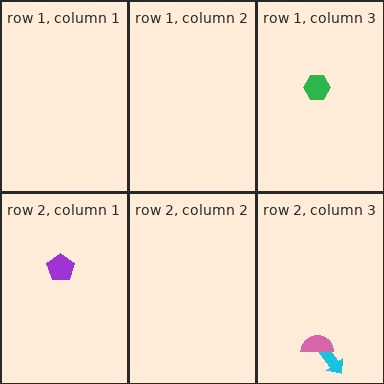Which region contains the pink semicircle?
The row 2, column 3 region.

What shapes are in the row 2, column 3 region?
The cyan arrow, the pink semicircle.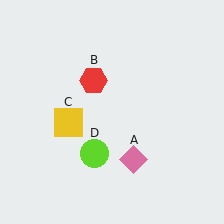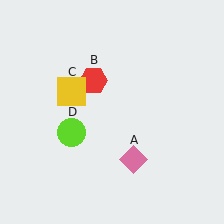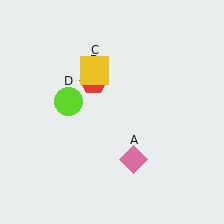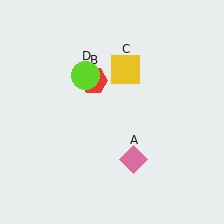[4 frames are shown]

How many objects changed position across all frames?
2 objects changed position: yellow square (object C), lime circle (object D).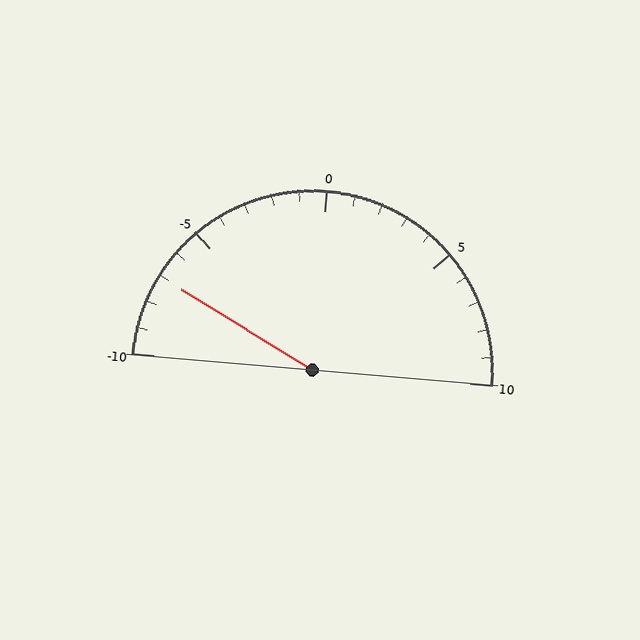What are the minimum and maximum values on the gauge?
The gauge ranges from -10 to 10.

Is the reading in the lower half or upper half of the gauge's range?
The reading is in the lower half of the range (-10 to 10).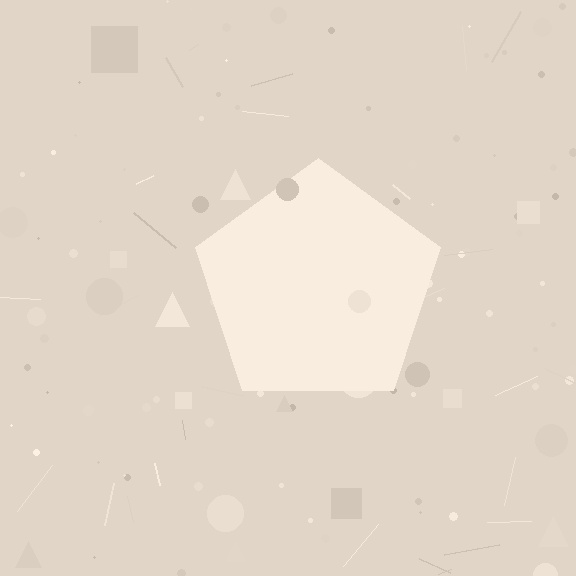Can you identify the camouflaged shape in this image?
The camouflaged shape is a pentagon.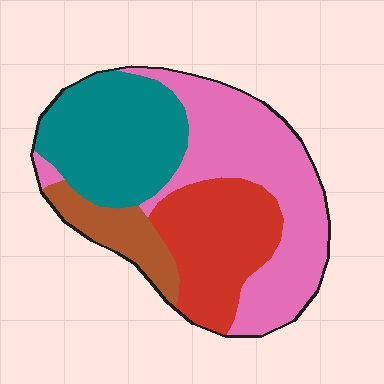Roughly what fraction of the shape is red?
Red covers about 25% of the shape.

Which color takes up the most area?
Pink, at roughly 40%.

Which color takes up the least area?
Brown, at roughly 10%.